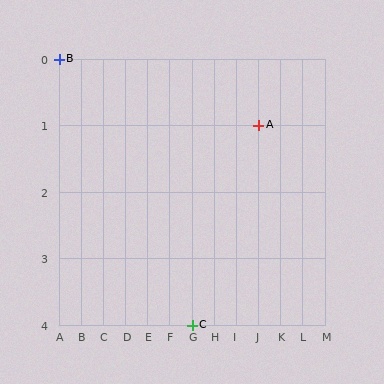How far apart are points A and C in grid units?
Points A and C are 3 columns and 3 rows apart (about 4.2 grid units diagonally).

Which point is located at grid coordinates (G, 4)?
Point C is at (G, 4).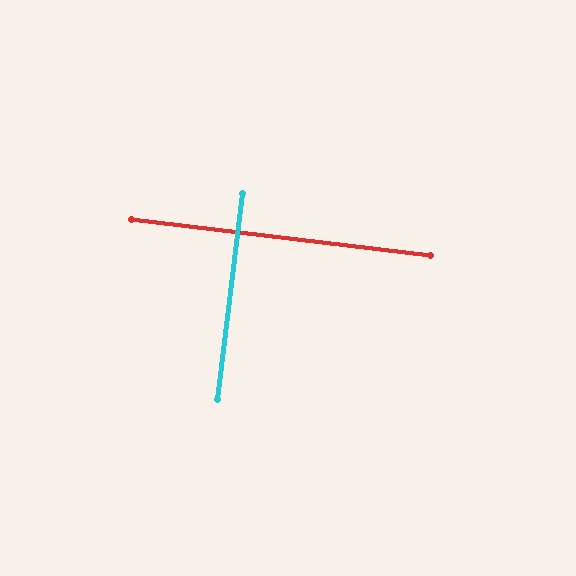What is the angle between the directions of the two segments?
Approximately 90 degrees.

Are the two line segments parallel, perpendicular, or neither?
Perpendicular — they meet at approximately 90°.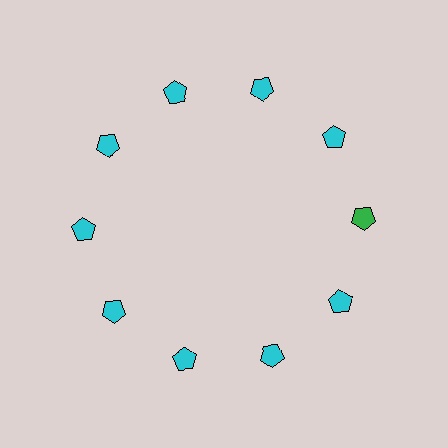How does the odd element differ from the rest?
It has a different color: green instead of cyan.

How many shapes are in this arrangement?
There are 10 shapes arranged in a ring pattern.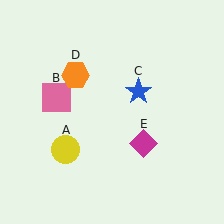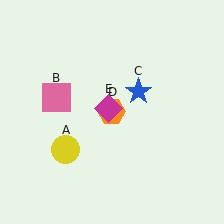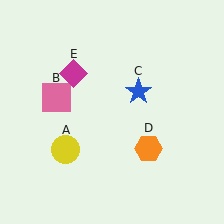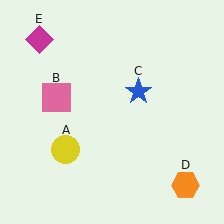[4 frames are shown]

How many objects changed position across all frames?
2 objects changed position: orange hexagon (object D), magenta diamond (object E).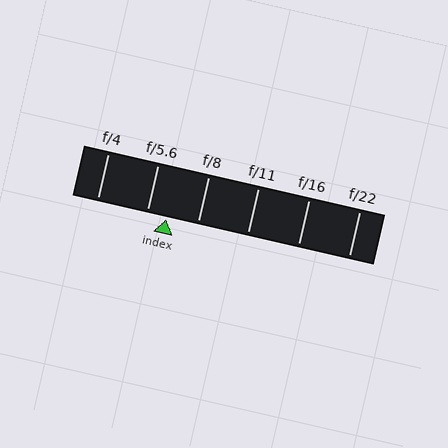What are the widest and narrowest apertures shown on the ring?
The widest aperture shown is f/4 and the narrowest is f/22.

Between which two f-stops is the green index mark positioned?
The index mark is between f/5.6 and f/8.